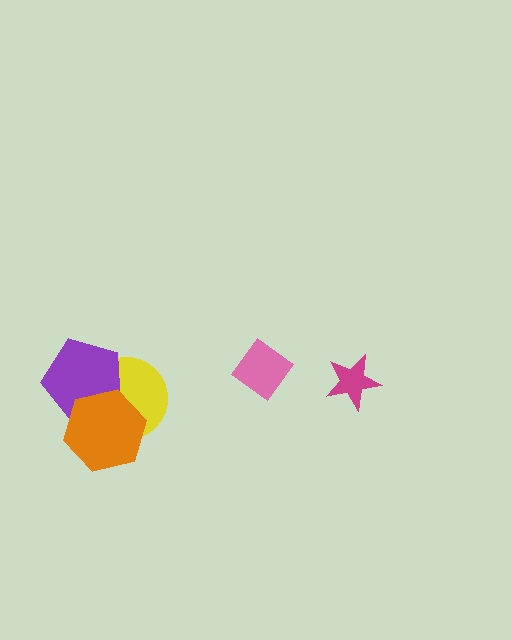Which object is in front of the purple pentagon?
The orange hexagon is in front of the purple pentagon.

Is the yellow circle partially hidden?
Yes, it is partially covered by another shape.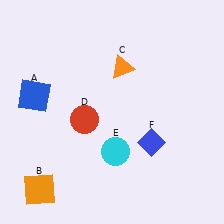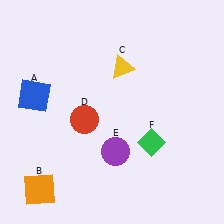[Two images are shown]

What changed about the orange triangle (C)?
In Image 1, C is orange. In Image 2, it changed to yellow.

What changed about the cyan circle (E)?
In Image 1, E is cyan. In Image 2, it changed to purple.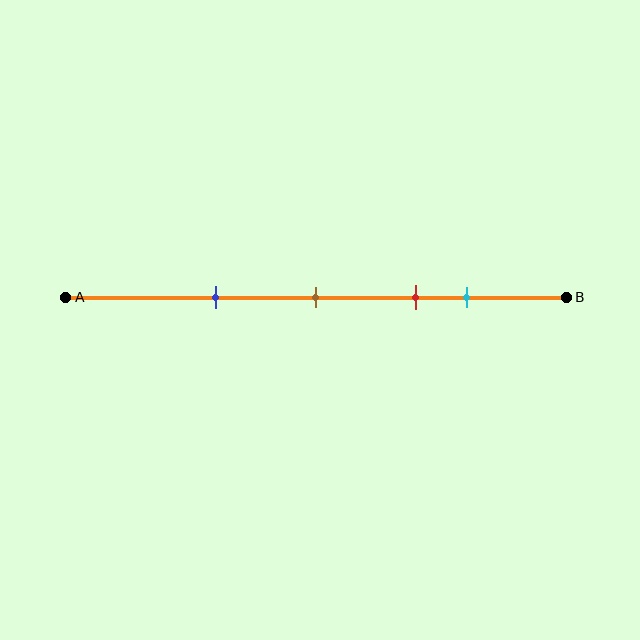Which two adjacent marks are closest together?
The red and cyan marks are the closest adjacent pair.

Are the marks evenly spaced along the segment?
No, the marks are not evenly spaced.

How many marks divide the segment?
There are 4 marks dividing the segment.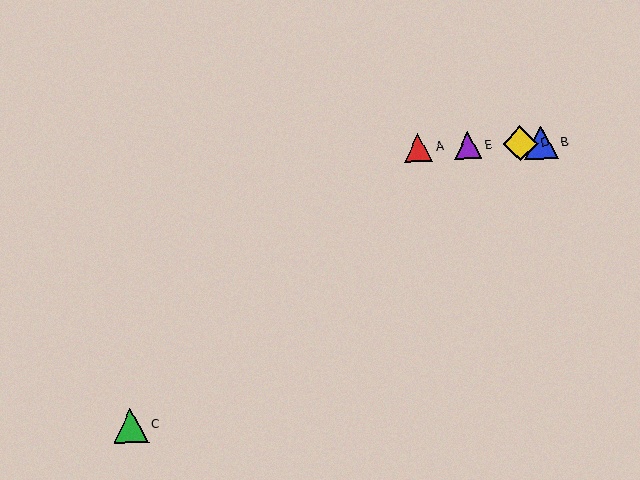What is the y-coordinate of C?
Object C is at y≈426.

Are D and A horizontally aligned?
Yes, both are at y≈144.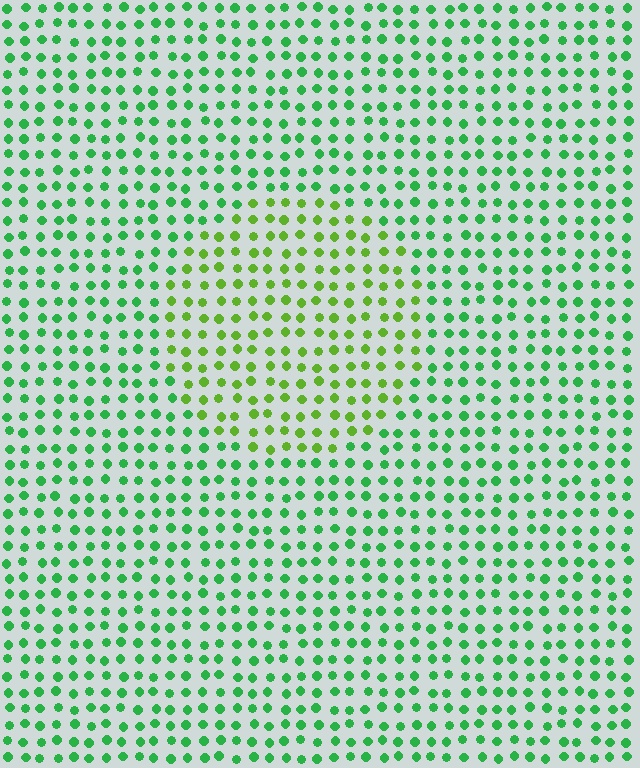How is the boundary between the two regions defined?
The boundary is defined purely by a slight shift in hue (about 35 degrees). Spacing, size, and orientation are identical on both sides.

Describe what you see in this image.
The image is filled with small green elements in a uniform arrangement. A circle-shaped region is visible where the elements are tinted to a slightly different hue, forming a subtle color boundary.